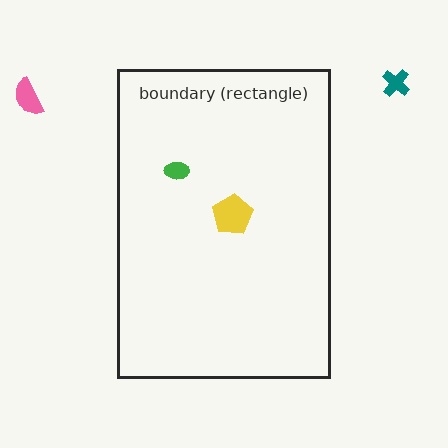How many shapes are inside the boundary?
2 inside, 2 outside.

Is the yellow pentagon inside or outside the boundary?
Inside.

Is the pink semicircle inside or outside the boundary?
Outside.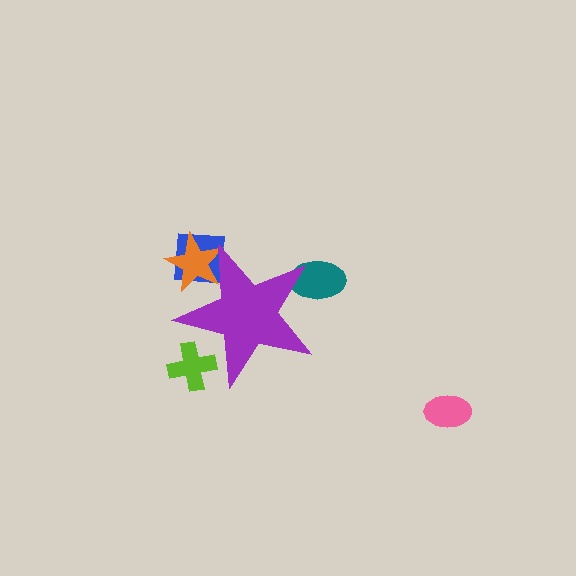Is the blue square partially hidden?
Yes, the blue square is partially hidden behind the purple star.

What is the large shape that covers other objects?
A purple star.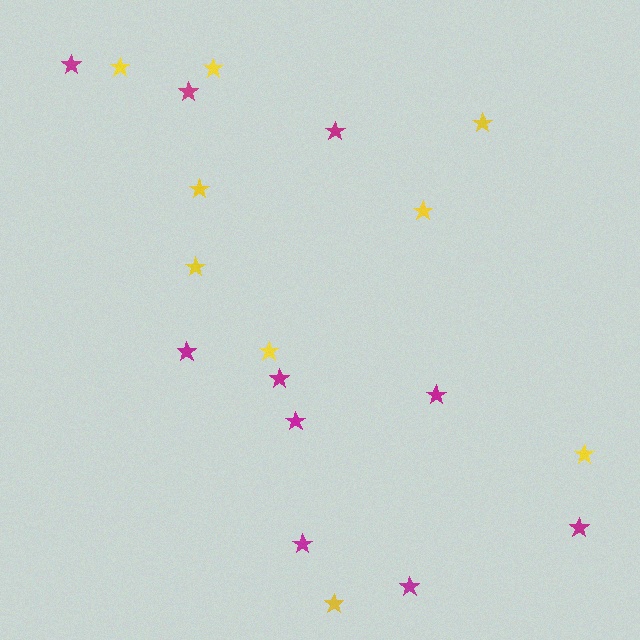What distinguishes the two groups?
There are 2 groups: one group of magenta stars (10) and one group of yellow stars (9).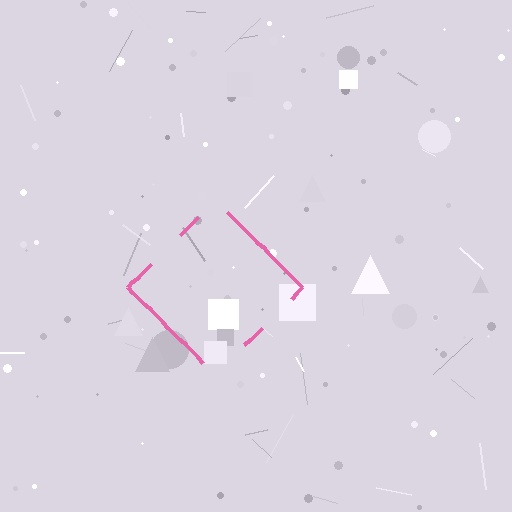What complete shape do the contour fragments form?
The contour fragments form a diamond.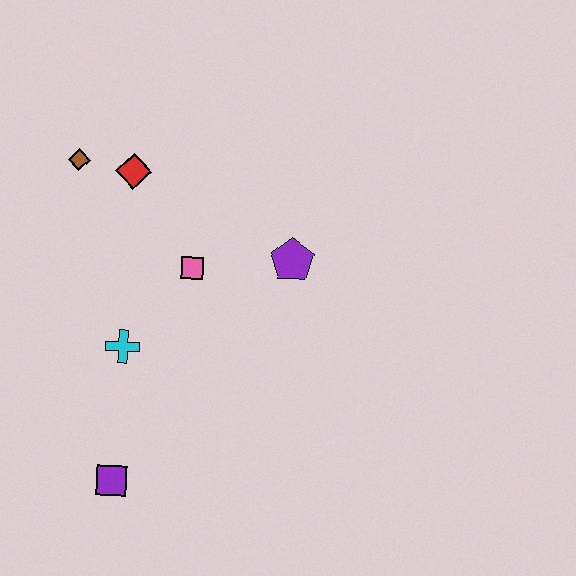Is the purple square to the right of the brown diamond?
Yes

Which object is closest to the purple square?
The cyan cross is closest to the purple square.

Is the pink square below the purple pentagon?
Yes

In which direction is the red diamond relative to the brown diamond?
The red diamond is to the right of the brown diamond.